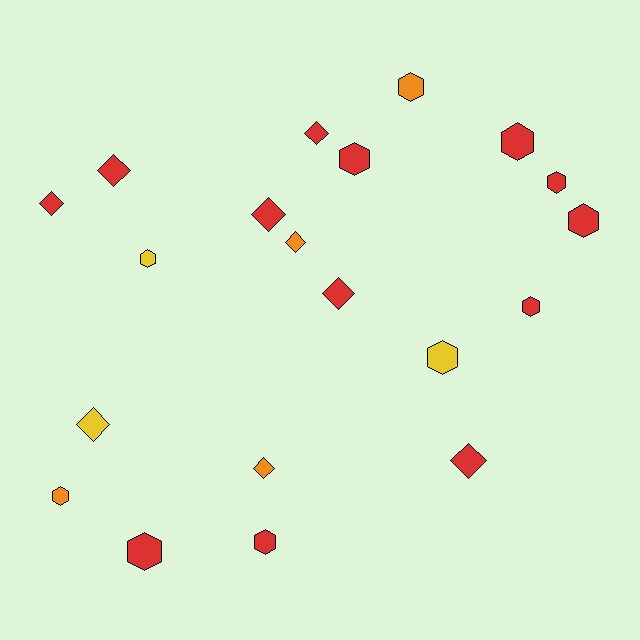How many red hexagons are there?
There are 7 red hexagons.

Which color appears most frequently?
Red, with 13 objects.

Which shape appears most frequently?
Hexagon, with 11 objects.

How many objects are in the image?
There are 20 objects.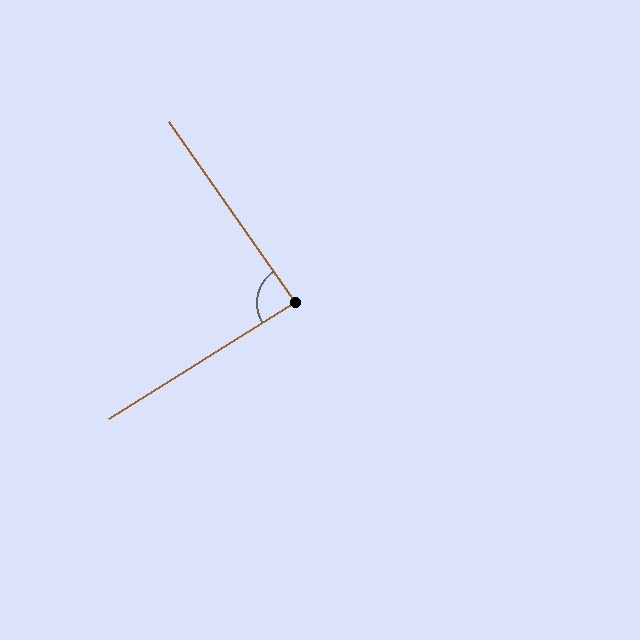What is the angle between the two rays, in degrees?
Approximately 87 degrees.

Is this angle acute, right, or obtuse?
It is approximately a right angle.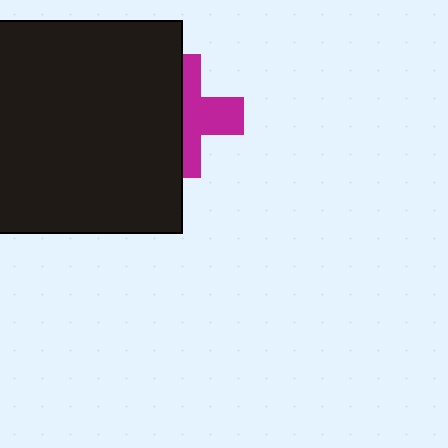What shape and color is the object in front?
The object in front is a black square.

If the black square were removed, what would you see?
You would see the complete magenta cross.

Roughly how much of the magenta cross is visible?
About half of it is visible (roughly 48%).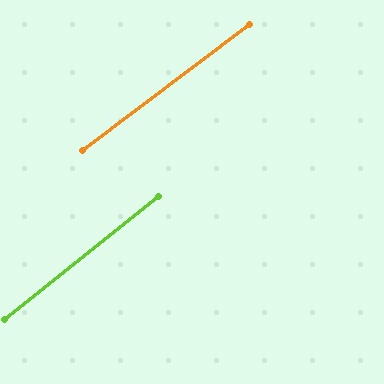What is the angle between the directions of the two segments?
Approximately 2 degrees.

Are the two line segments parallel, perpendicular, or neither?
Parallel — their directions differ by only 1.8°.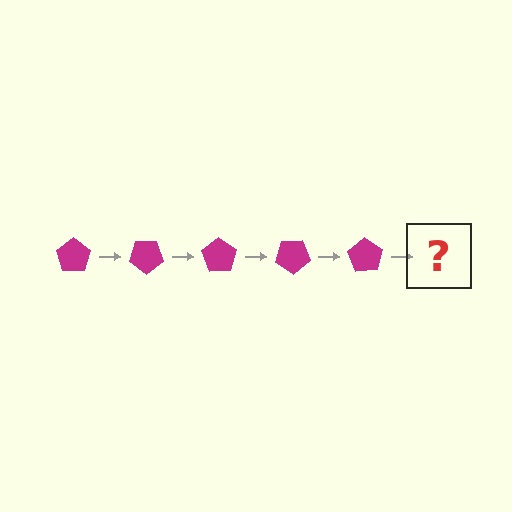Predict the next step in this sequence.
The next step is a magenta pentagon rotated 175 degrees.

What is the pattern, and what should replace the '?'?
The pattern is that the pentagon rotates 35 degrees each step. The '?' should be a magenta pentagon rotated 175 degrees.